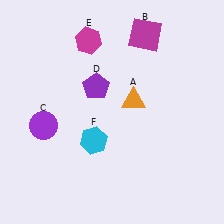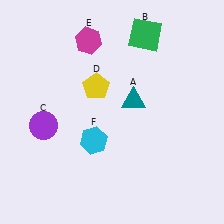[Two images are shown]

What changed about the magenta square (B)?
In Image 1, B is magenta. In Image 2, it changed to green.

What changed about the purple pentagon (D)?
In Image 1, D is purple. In Image 2, it changed to yellow.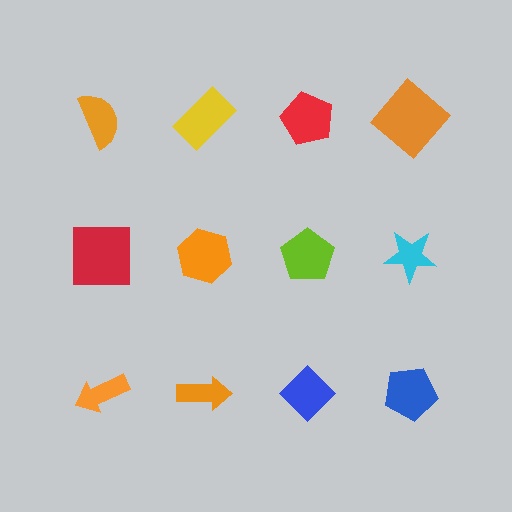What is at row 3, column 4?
A blue pentagon.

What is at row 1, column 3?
A red pentagon.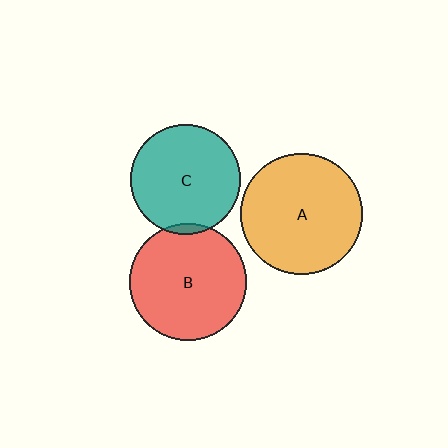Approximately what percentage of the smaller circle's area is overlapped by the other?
Approximately 5%.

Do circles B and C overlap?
Yes.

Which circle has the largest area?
Circle A (orange).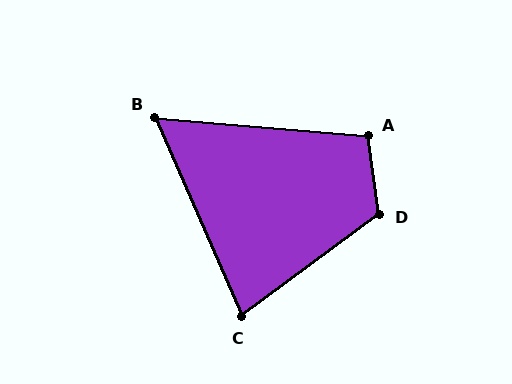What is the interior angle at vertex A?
Approximately 103 degrees (obtuse).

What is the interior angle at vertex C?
Approximately 77 degrees (acute).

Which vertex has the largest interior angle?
D, at approximately 118 degrees.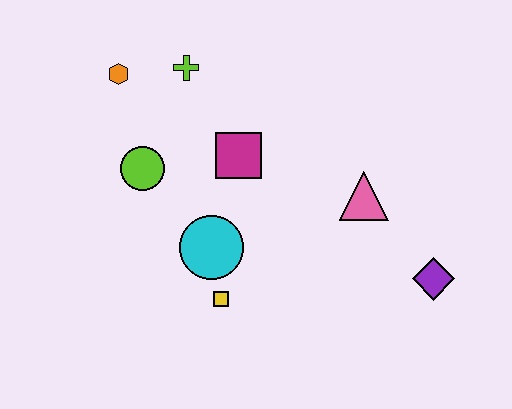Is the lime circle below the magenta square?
Yes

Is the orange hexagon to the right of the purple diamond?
No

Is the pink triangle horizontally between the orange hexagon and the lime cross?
No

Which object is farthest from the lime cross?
The purple diamond is farthest from the lime cross.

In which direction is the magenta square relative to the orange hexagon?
The magenta square is to the right of the orange hexagon.